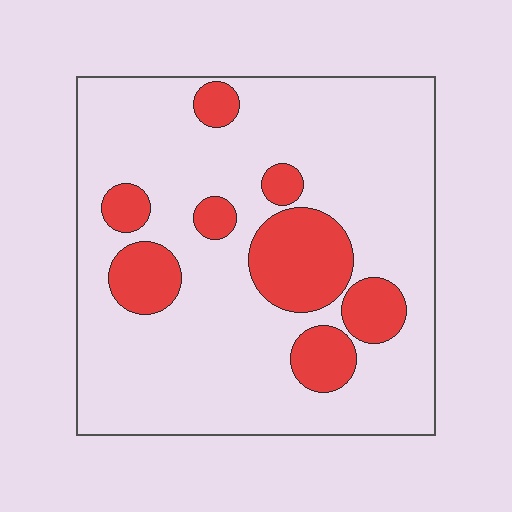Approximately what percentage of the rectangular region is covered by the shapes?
Approximately 20%.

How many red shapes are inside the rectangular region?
8.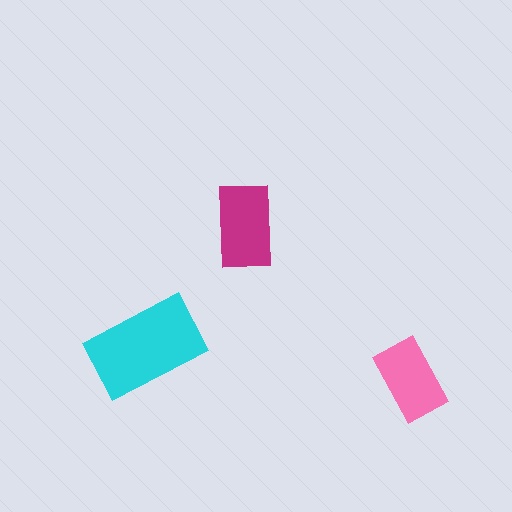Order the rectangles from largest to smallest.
the cyan one, the magenta one, the pink one.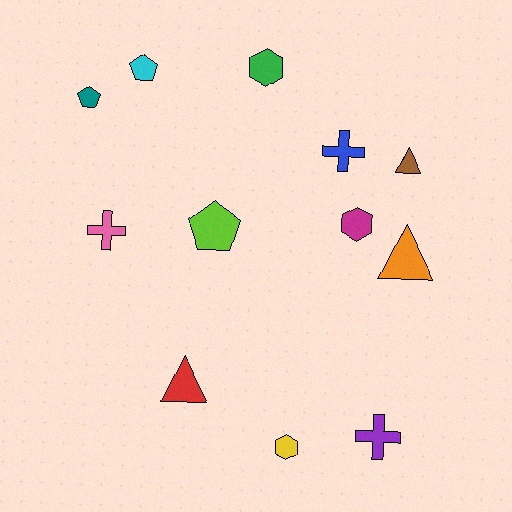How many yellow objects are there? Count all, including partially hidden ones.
There is 1 yellow object.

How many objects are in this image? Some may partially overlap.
There are 12 objects.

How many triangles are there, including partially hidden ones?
There are 3 triangles.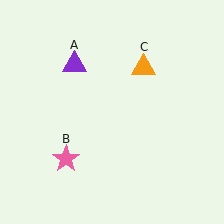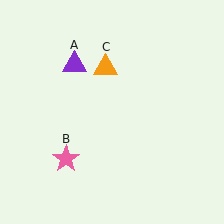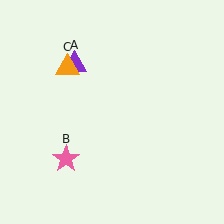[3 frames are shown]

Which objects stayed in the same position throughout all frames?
Purple triangle (object A) and pink star (object B) remained stationary.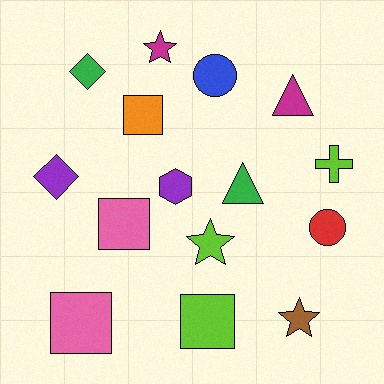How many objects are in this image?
There are 15 objects.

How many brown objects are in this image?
There is 1 brown object.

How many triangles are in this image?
There are 2 triangles.